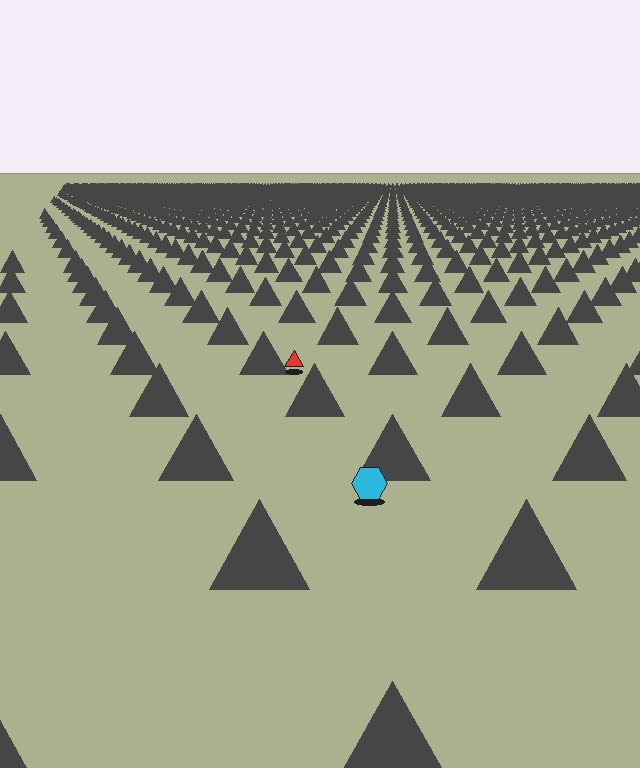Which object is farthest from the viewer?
The red triangle is farthest from the viewer. It appears smaller and the ground texture around it is denser.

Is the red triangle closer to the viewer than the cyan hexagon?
No. The cyan hexagon is closer — you can tell from the texture gradient: the ground texture is coarser near it.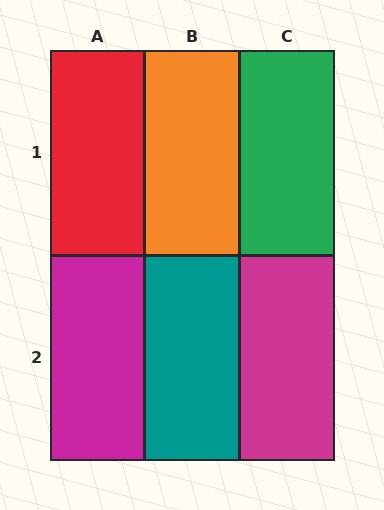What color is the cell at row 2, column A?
Magenta.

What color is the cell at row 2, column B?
Teal.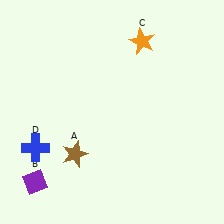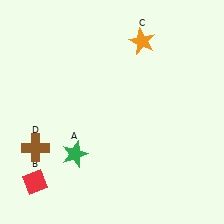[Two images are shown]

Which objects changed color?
A changed from brown to green. B changed from purple to red. D changed from blue to brown.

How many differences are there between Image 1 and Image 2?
There are 3 differences between the two images.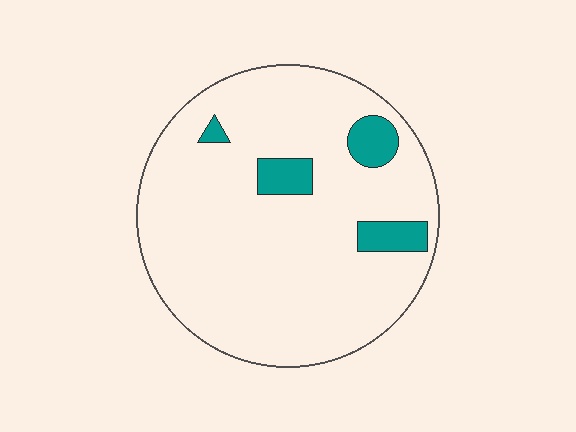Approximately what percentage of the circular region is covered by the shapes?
Approximately 10%.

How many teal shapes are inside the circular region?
4.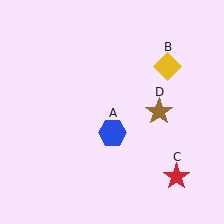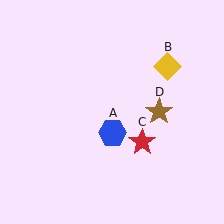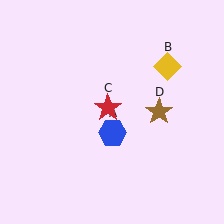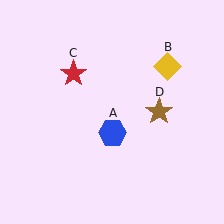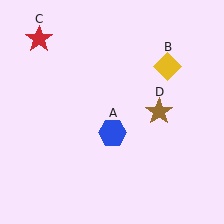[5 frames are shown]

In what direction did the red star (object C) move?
The red star (object C) moved up and to the left.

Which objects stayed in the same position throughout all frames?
Blue hexagon (object A) and yellow diamond (object B) and brown star (object D) remained stationary.